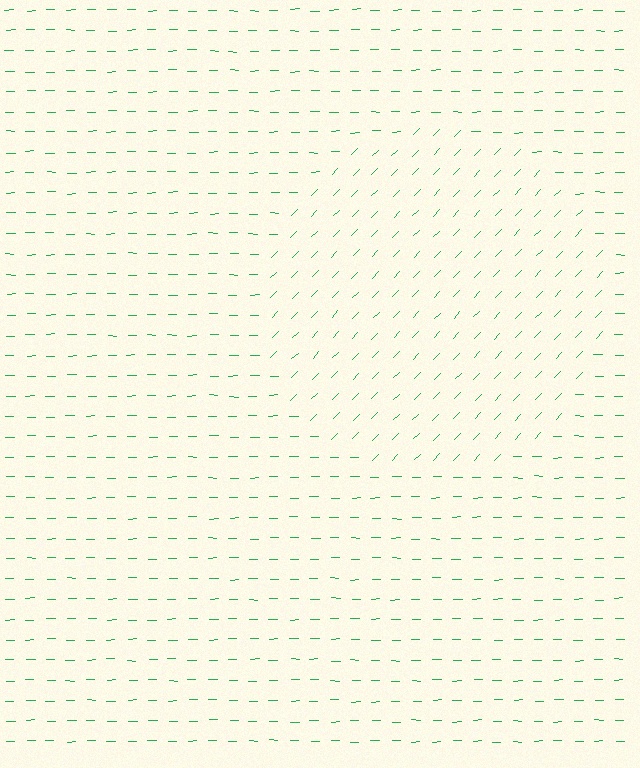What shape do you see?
I see a circle.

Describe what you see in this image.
The image is filled with small green line segments. A circle region in the image has lines oriented differently from the surrounding lines, creating a visible texture boundary.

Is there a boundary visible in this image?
Yes, there is a texture boundary formed by a change in line orientation.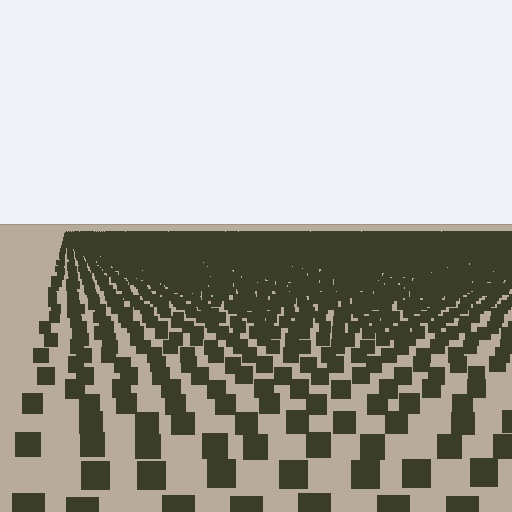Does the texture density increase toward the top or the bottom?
Density increases toward the top.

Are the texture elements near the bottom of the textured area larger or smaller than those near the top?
Larger. Near the bottom, elements are closer to the viewer and appear at a bigger on-screen size.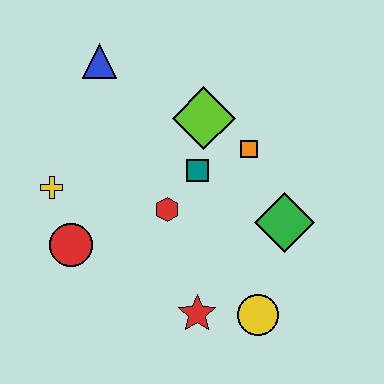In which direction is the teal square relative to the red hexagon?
The teal square is above the red hexagon.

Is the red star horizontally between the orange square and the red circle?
Yes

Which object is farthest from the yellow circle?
The blue triangle is farthest from the yellow circle.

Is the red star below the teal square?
Yes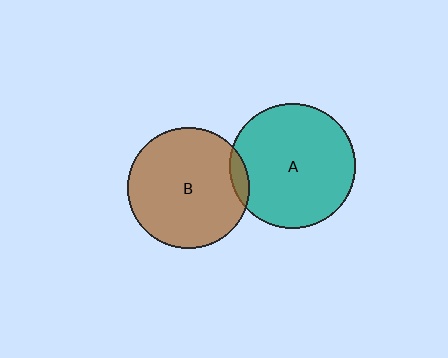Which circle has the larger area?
Circle A (teal).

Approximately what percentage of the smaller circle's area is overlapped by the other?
Approximately 5%.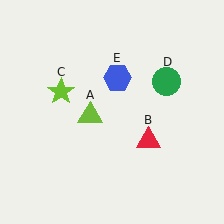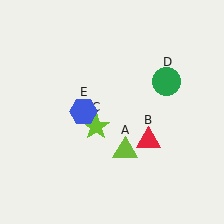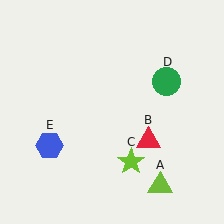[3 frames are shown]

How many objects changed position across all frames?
3 objects changed position: lime triangle (object A), lime star (object C), blue hexagon (object E).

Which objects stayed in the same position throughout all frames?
Red triangle (object B) and green circle (object D) remained stationary.